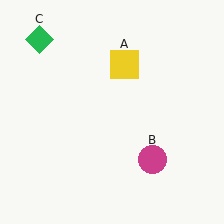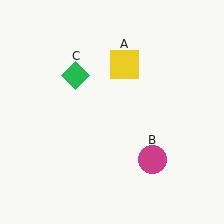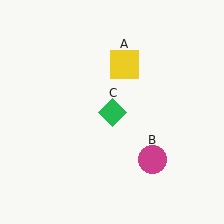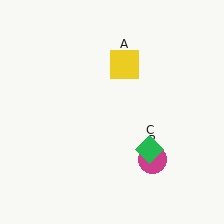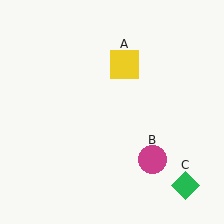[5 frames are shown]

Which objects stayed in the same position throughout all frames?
Yellow square (object A) and magenta circle (object B) remained stationary.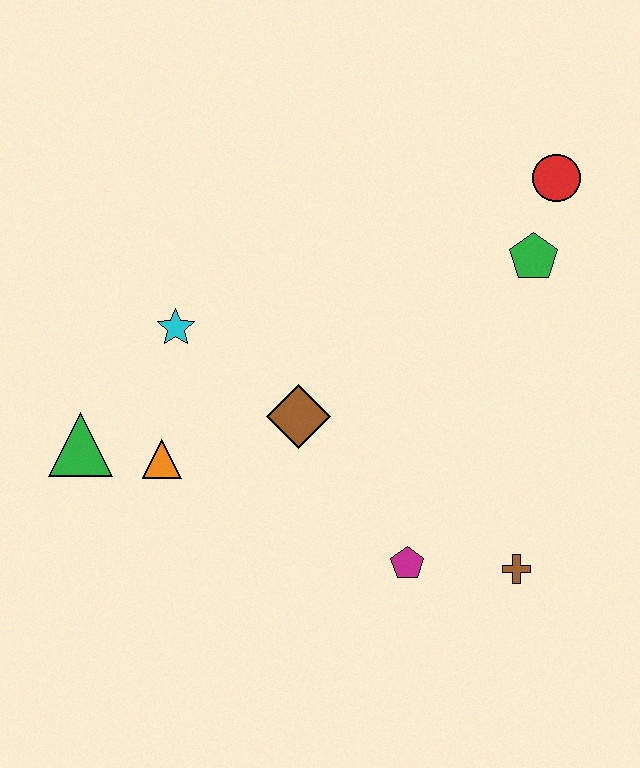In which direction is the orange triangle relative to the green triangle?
The orange triangle is to the right of the green triangle.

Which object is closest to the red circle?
The green pentagon is closest to the red circle.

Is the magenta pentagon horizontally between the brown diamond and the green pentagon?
Yes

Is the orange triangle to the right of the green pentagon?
No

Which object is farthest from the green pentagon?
The green triangle is farthest from the green pentagon.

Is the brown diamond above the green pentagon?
No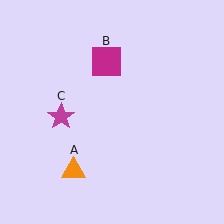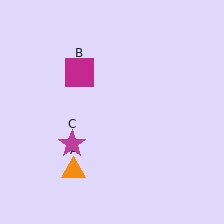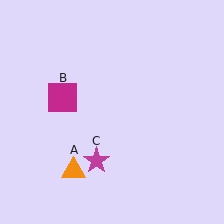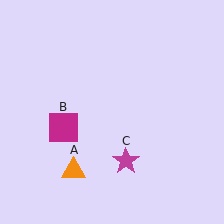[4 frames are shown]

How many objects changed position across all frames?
2 objects changed position: magenta square (object B), magenta star (object C).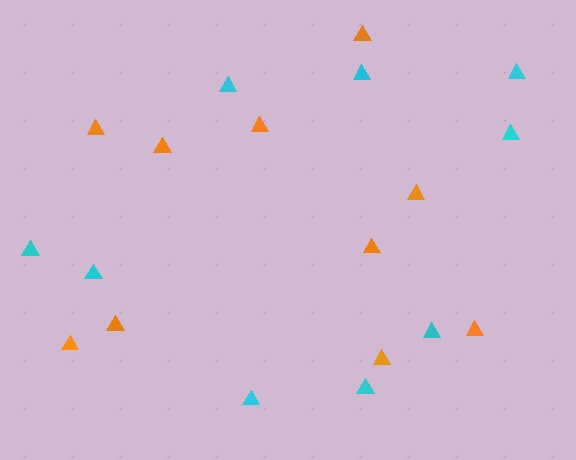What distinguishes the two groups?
There are 2 groups: one group of orange triangles (10) and one group of cyan triangles (9).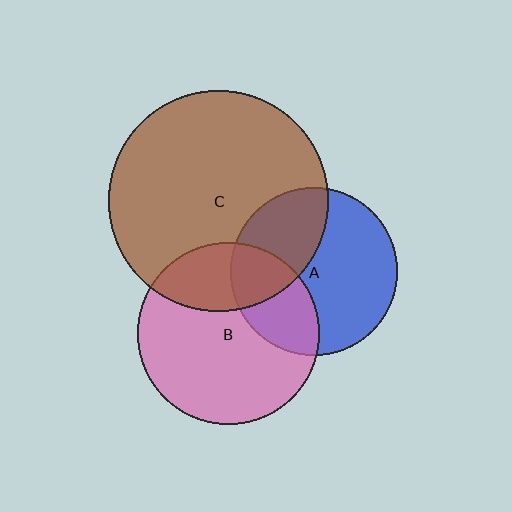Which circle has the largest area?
Circle C (brown).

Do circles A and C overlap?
Yes.